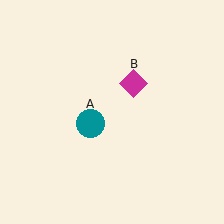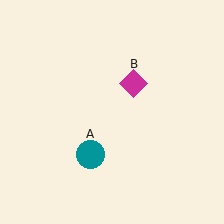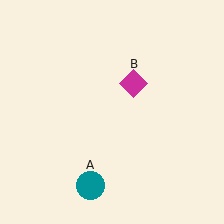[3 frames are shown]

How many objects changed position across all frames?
1 object changed position: teal circle (object A).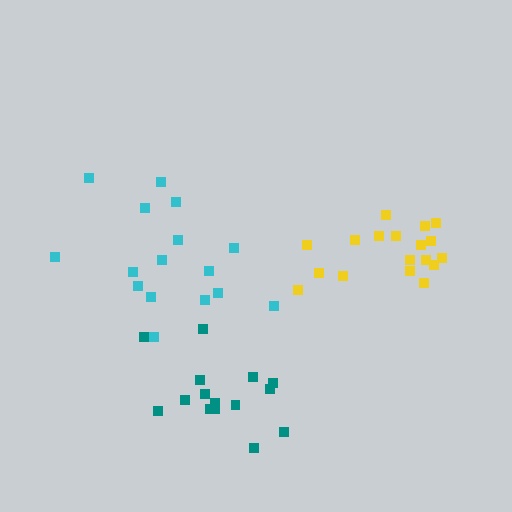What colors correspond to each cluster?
The clusters are colored: teal, yellow, cyan.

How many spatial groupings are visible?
There are 3 spatial groupings.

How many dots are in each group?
Group 1: 15 dots, Group 2: 18 dots, Group 3: 16 dots (49 total).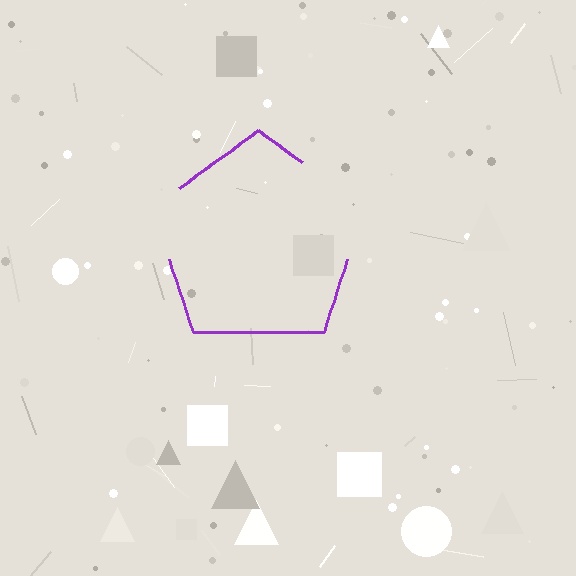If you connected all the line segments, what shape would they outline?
They would outline a pentagon.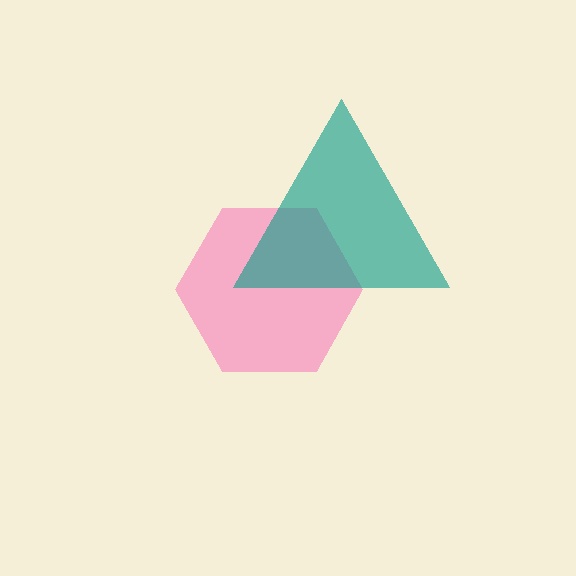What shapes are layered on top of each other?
The layered shapes are: a pink hexagon, a teal triangle.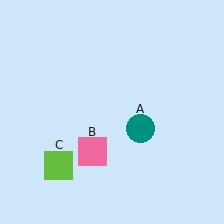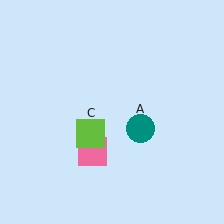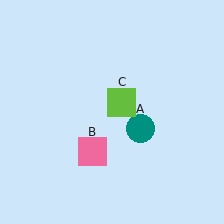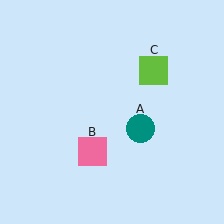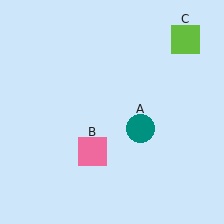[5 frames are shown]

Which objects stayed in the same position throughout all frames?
Teal circle (object A) and pink square (object B) remained stationary.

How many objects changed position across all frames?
1 object changed position: lime square (object C).